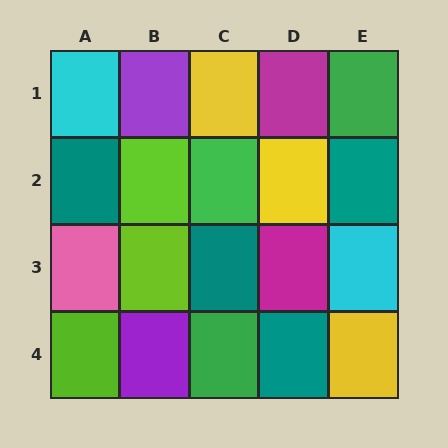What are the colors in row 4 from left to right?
Lime, purple, green, teal, yellow.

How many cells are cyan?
2 cells are cyan.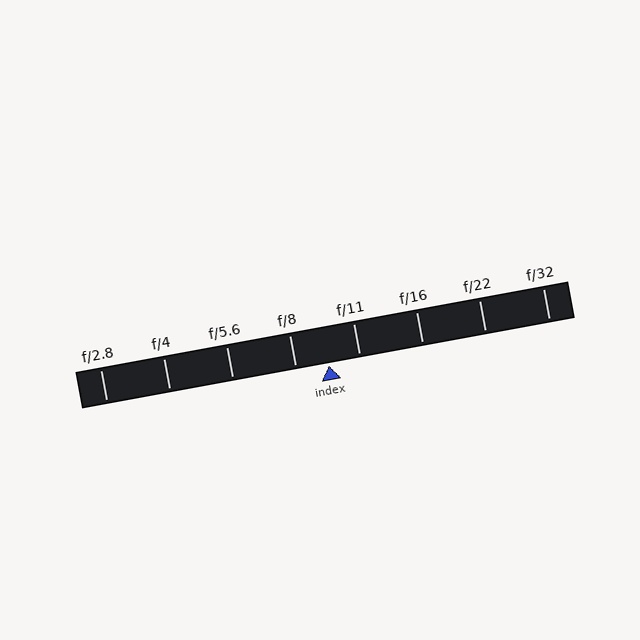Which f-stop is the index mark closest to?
The index mark is closest to f/11.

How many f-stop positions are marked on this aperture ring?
There are 8 f-stop positions marked.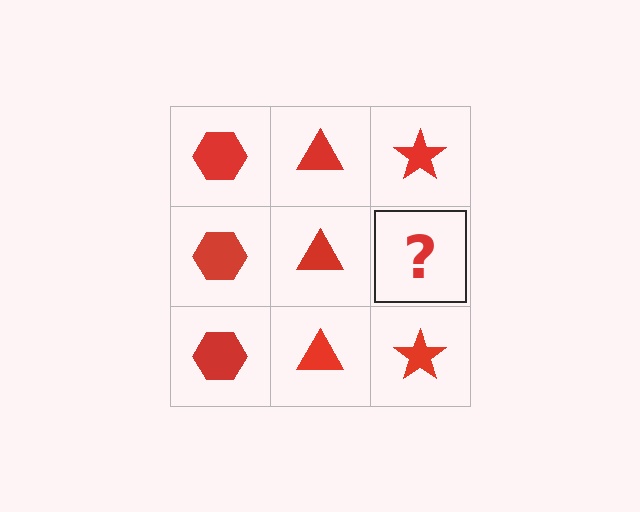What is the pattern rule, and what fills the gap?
The rule is that each column has a consistent shape. The gap should be filled with a red star.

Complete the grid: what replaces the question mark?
The question mark should be replaced with a red star.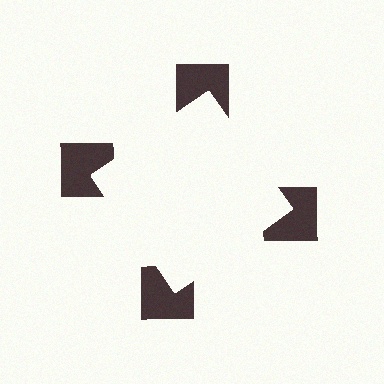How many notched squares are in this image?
There are 4 — one at each vertex of the illusory square.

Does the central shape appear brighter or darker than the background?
It typically appears slightly brighter than the background, even though no actual brightness change is drawn.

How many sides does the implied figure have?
4 sides.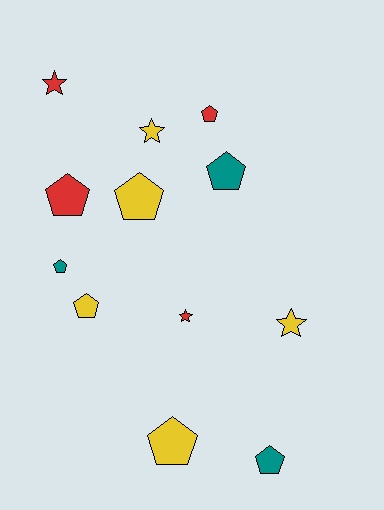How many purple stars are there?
There are no purple stars.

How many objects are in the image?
There are 12 objects.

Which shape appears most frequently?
Pentagon, with 8 objects.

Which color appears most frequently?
Yellow, with 5 objects.